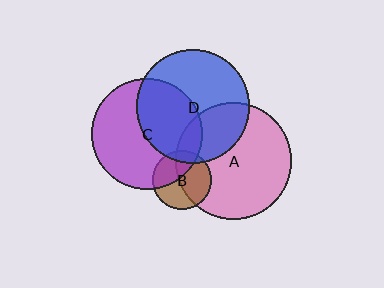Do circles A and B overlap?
Yes.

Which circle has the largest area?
Circle A (pink).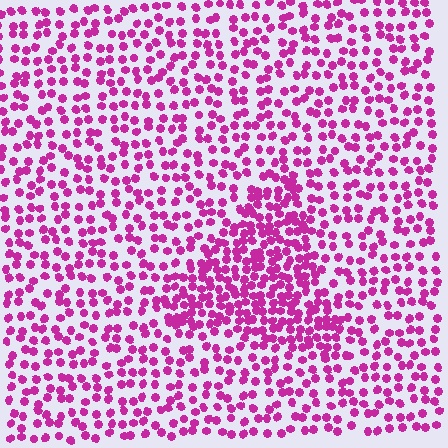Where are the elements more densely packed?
The elements are more densely packed inside the triangle boundary.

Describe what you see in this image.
The image contains small magenta elements arranged at two different densities. A triangle-shaped region is visible where the elements are more densely packed than the surrounding area.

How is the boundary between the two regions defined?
The boundary is defined by a change in element density (approximately 1.9x ratio). All elements are the same color, size, and shape.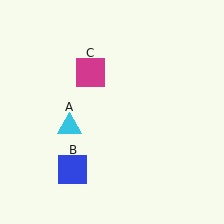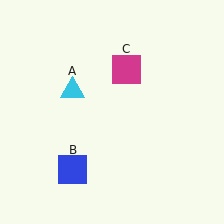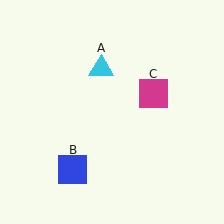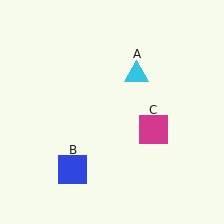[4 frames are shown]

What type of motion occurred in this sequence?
The cyan triangle (object A), magenta square (object C) rotated clockwise around the center of the scene.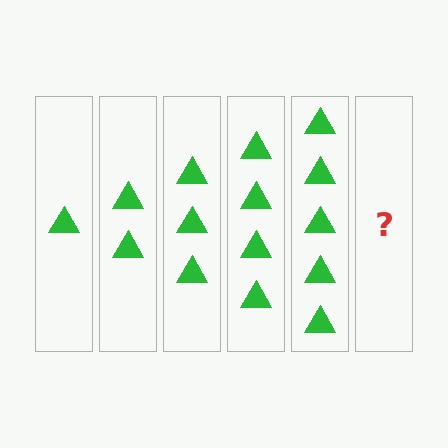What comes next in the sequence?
The next element should be 6 triangles.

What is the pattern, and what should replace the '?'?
The pattern is that each step adds one more triangle. The '?' should be 6 triangles.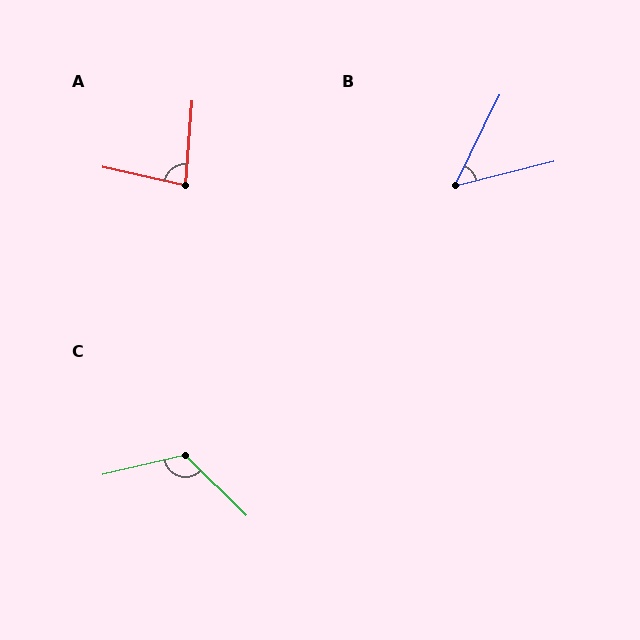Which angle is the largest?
C, at approximately 122 degrees.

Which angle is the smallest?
B, at approximately 50 degrees.